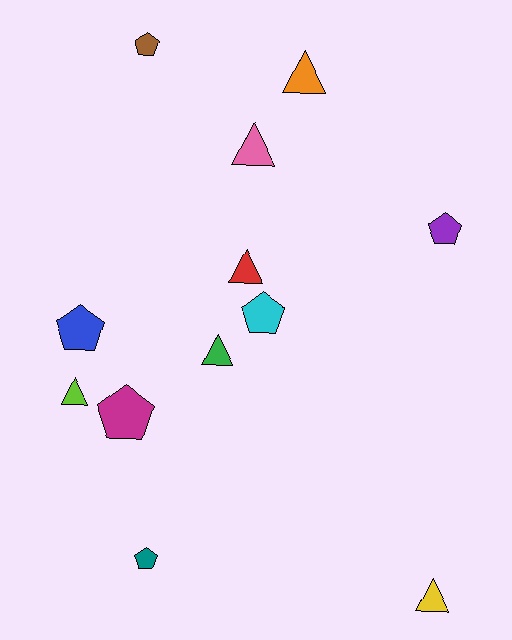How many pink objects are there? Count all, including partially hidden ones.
There is 1 pink object.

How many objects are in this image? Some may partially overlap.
There are 12 objects.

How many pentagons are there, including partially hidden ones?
There are 6 pentagons.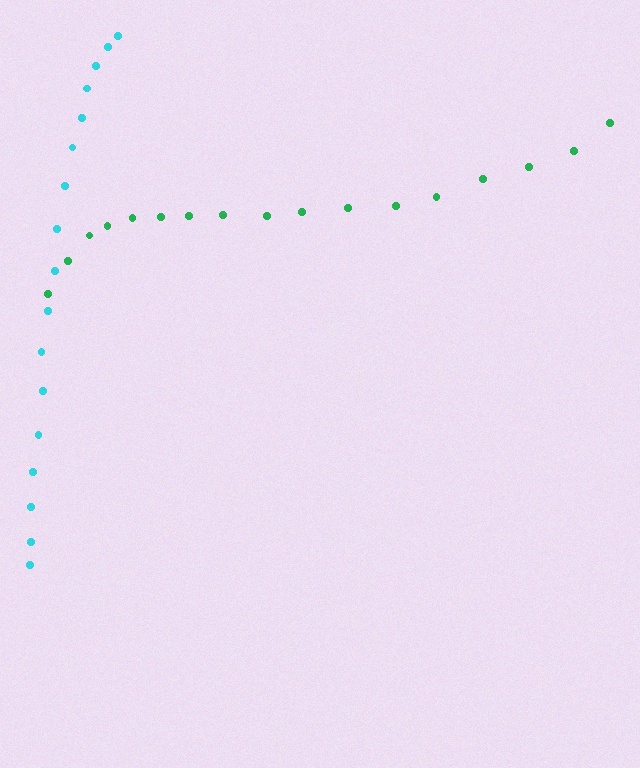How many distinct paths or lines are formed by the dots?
There are 2 distinct paths.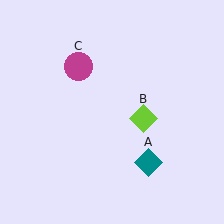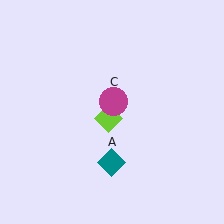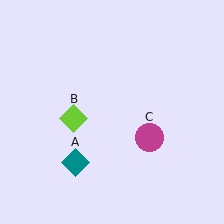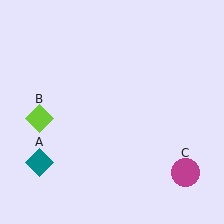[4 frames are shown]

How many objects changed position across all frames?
3 objects changed position: teal diamond (object A), lime diamond (object B), magenta circle (object C).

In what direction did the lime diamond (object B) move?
The lime diamond (object B) moved left.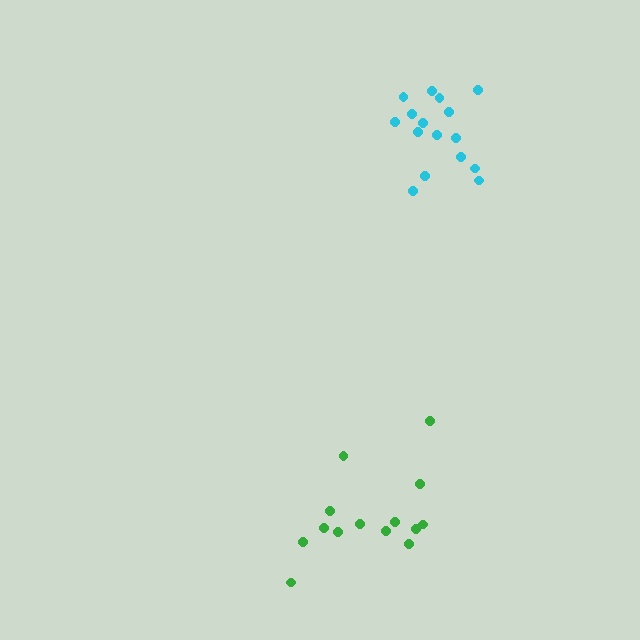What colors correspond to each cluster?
The clusters are colored: cyan, green.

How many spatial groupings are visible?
There are 2 spatial groupings.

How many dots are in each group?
Group 1: 16 dots, Group 2: 14 dots (30 total).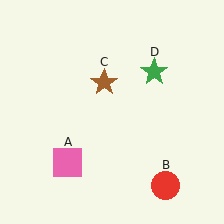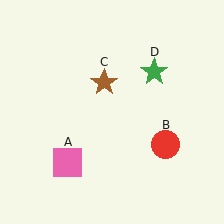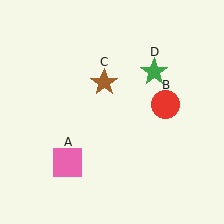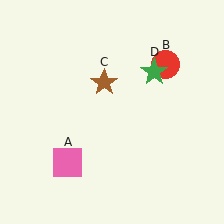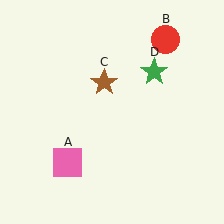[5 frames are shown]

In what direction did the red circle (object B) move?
The red circle (object B) moved up.